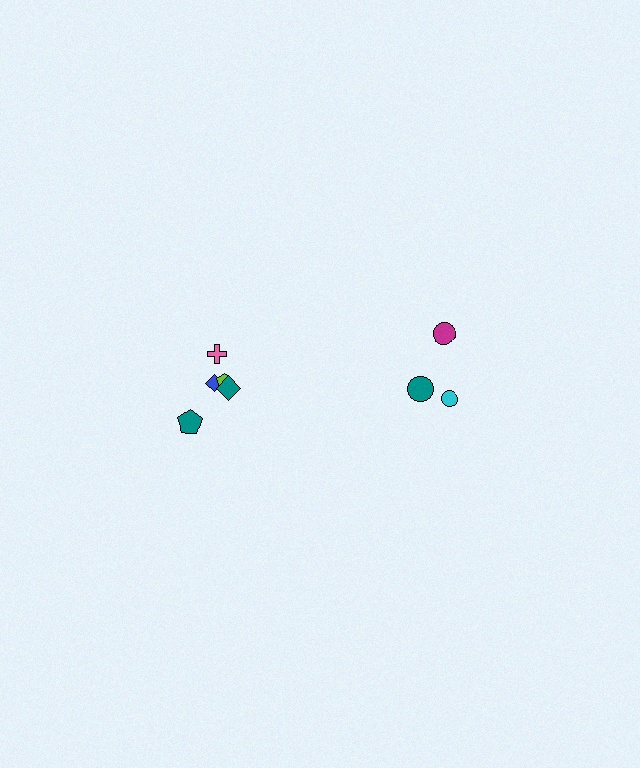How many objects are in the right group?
There are 3 objects.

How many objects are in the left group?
There are 5 objects.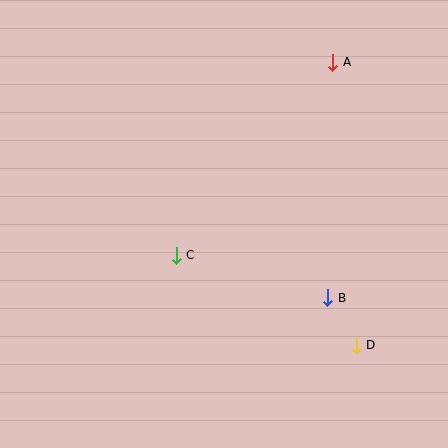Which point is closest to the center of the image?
Point C at (176, 255) is closest to the center.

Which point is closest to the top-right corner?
Point A is closest to the top-right corner.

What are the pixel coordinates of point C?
Point C is at (176, 255).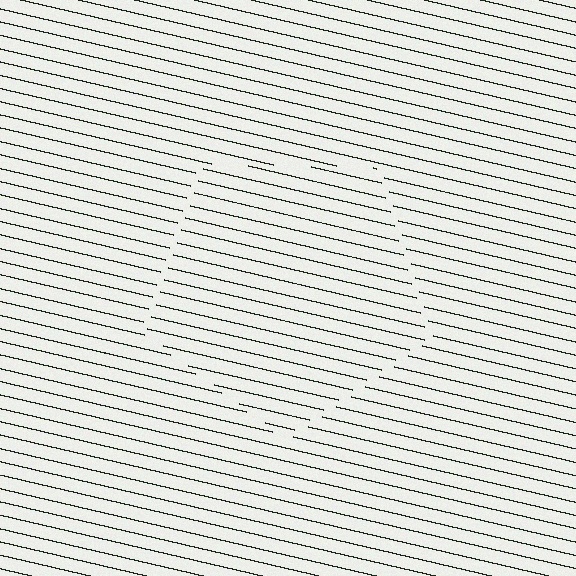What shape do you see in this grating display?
An illusory pentagon. The interior of the shape contains the same grating, shifted by half a period — the contour is defined by the phase discontinuity where line-ends from the inner and outer gratings abut.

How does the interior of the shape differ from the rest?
The interior of the shape contains the same grating, shifted by half a period — the contour is defined by the phase discontinuity where line-ends from the inner and outer gratings abut.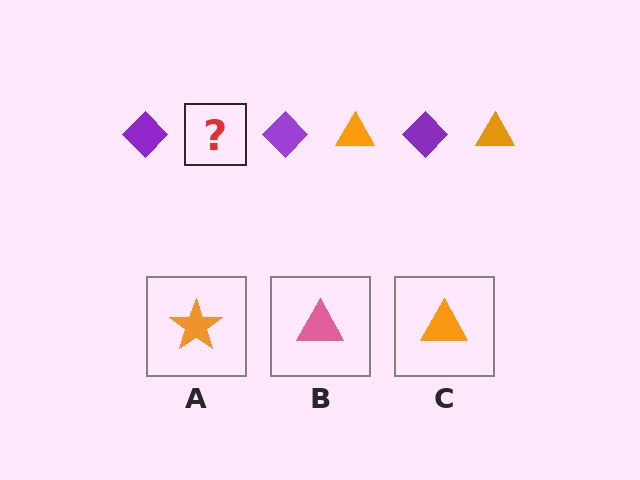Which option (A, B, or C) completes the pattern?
C.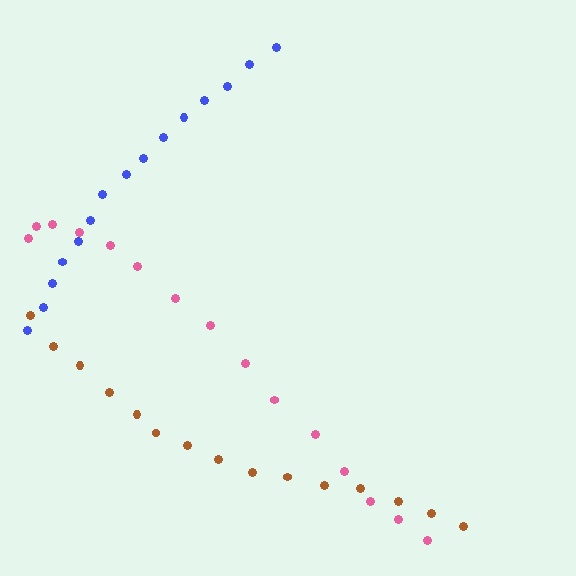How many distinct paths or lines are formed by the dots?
There are 3 distinct paths.